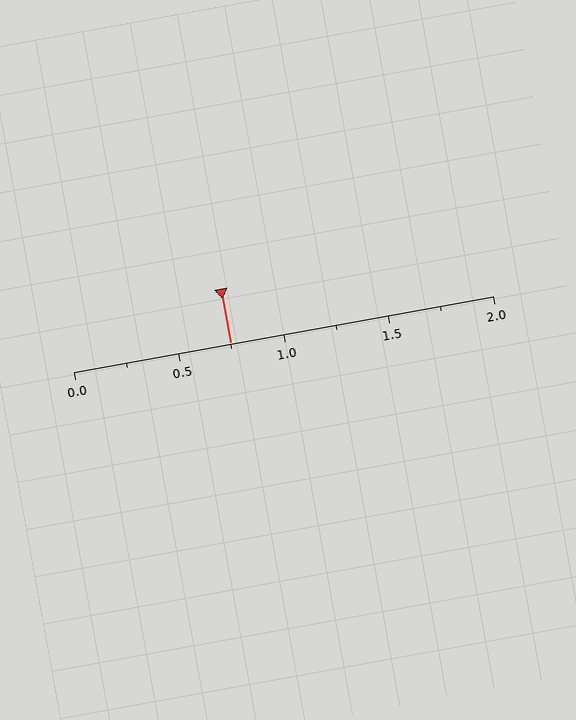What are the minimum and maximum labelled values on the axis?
The axis runs from 0.0 to 2.0.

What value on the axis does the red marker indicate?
The marker indicates approximately 0.75.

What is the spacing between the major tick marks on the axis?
The major ticks are spaced 0.5 apart.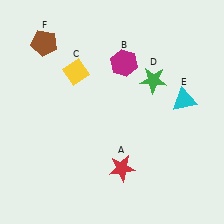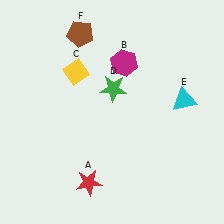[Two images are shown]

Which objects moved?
The objects that moved are: the red star (A), the green star (D), the brown pentagon (F).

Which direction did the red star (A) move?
The red star (A) moved left.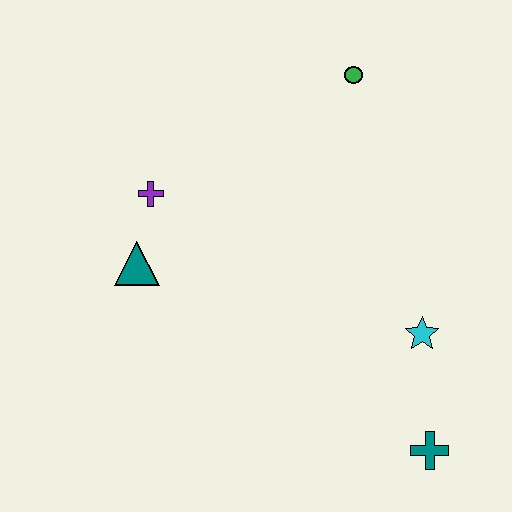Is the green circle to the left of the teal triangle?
No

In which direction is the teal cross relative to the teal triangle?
The teal cross is to the right of the teal triangle.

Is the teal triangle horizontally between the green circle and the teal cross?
No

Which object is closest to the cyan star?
The teal cross is closest to the cyan star.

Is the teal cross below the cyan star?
Yes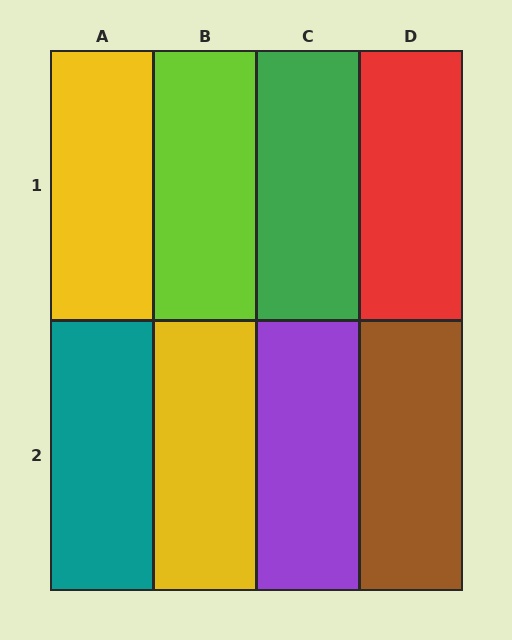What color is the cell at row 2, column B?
Yellow.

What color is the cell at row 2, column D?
Brown.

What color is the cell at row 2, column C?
Purple.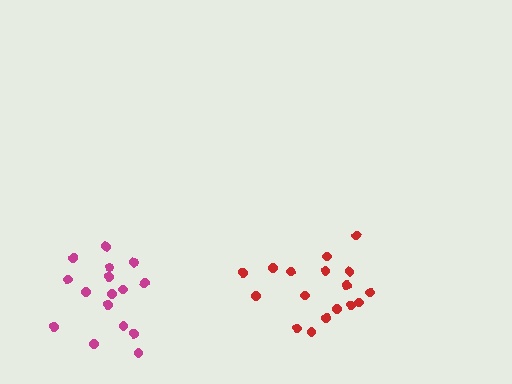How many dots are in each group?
Group 1: 17 dots, Group 2: 17 dots (34 total).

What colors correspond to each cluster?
The clusters are colored: red, magenta.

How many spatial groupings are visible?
There are 2 spatial groupings.